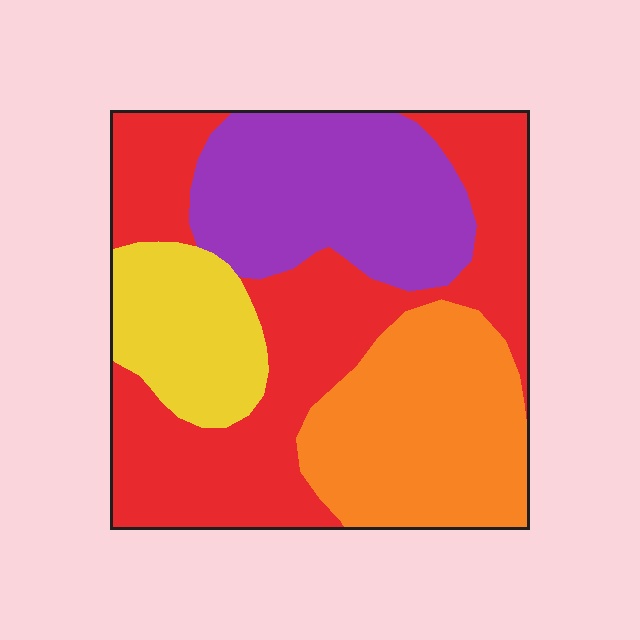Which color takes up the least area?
Yellow, at roughly 15%.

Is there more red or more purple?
Red.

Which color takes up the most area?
Red, at roughly 40%.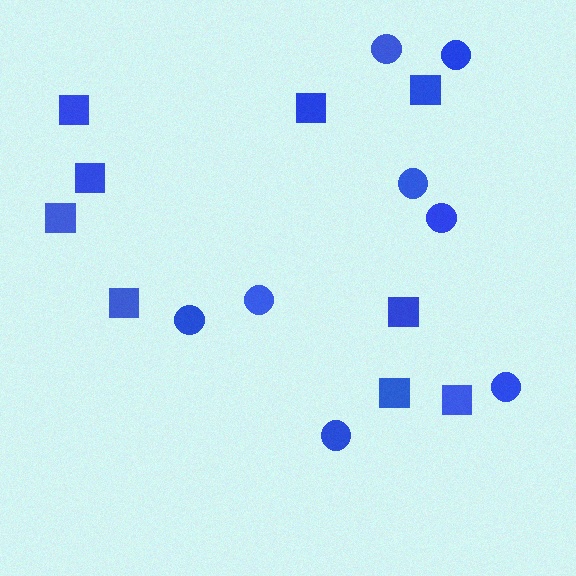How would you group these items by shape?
There are 2 groups: one group of squares (9) and one group of circles (8).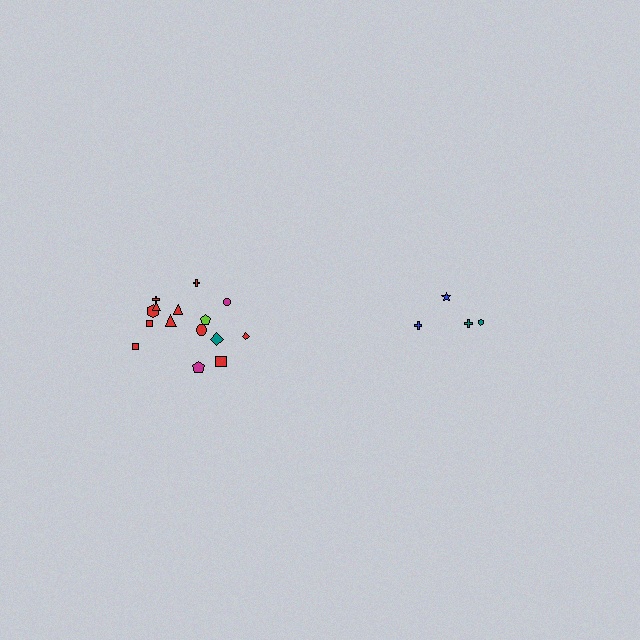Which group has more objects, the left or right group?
The left group.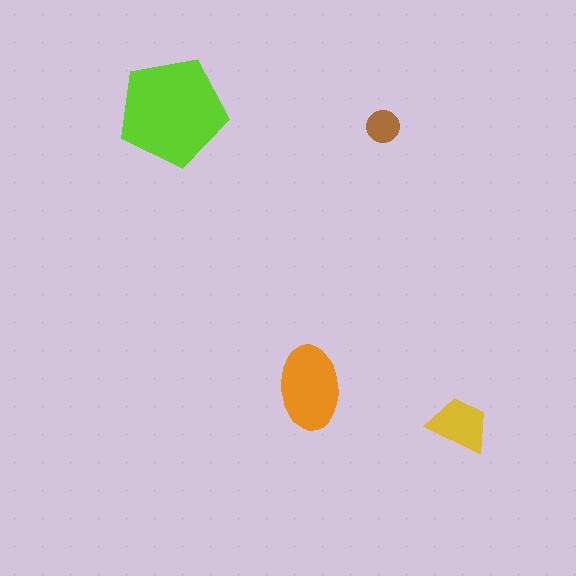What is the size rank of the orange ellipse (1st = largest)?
2nd.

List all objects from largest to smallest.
The lime pentagon, the orange ellipse, the yellow trapezoid, the brown circle.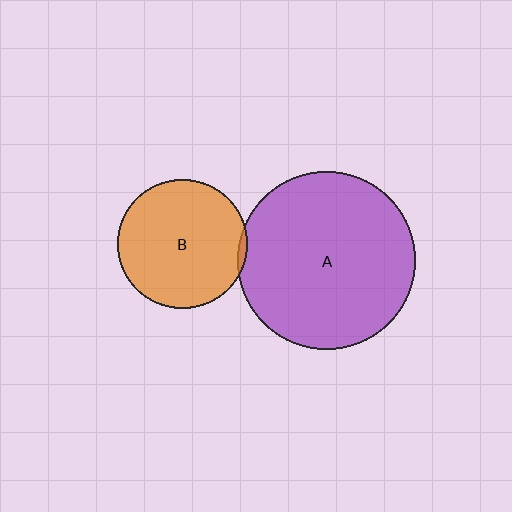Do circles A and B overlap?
Yes.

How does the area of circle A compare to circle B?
Approximately 1.9 times.